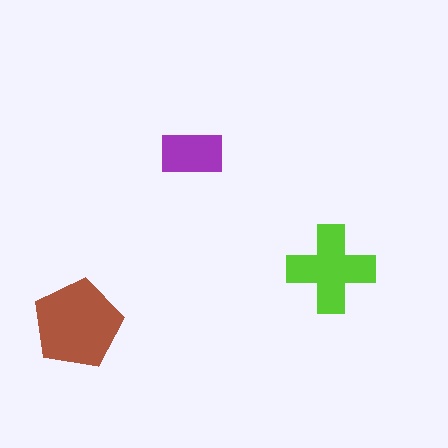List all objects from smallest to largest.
The purple rectangle, the lime cross, the brown pentagon.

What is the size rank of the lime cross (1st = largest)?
2nd.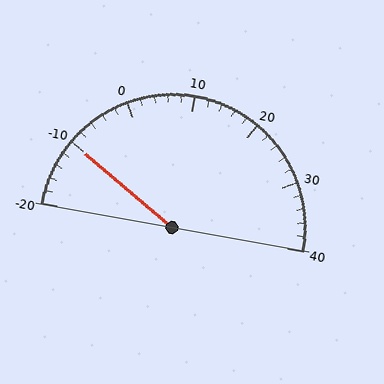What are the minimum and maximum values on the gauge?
The gauge ranges from -20 to 40.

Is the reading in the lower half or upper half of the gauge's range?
The reading is in the lower half of the range (-20 to 40).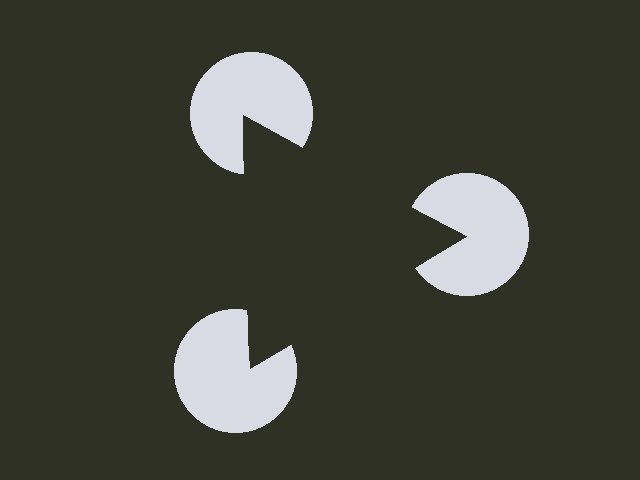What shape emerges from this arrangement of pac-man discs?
An illusory triangle — its edges are inferred from the aligned wedge cuts in the pac-man discs, not physically drawn.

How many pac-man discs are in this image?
There are 3 — one at each vertex of the illusory triangle.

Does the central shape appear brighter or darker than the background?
It typically appears slightly darker than the background, even though no actual brightness change is drawn.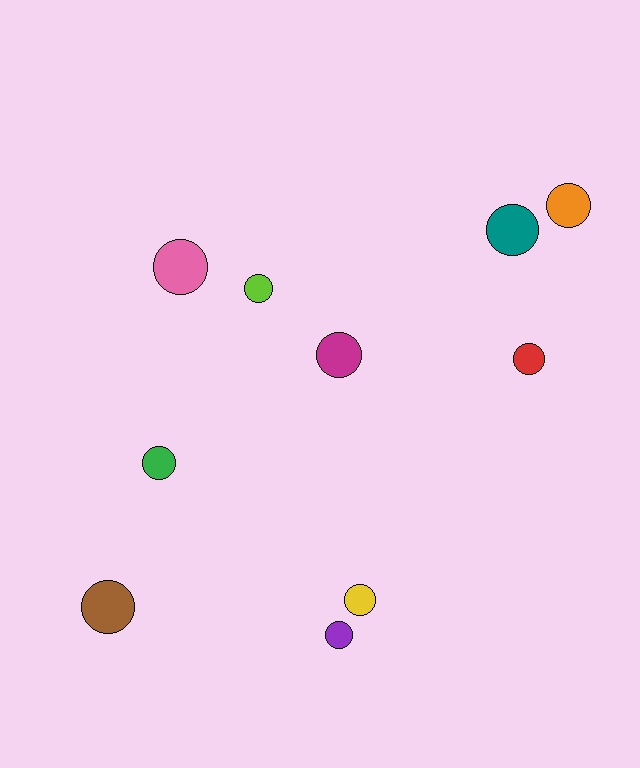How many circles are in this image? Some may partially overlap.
There are 10 circles.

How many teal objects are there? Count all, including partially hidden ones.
There is 1 teal object.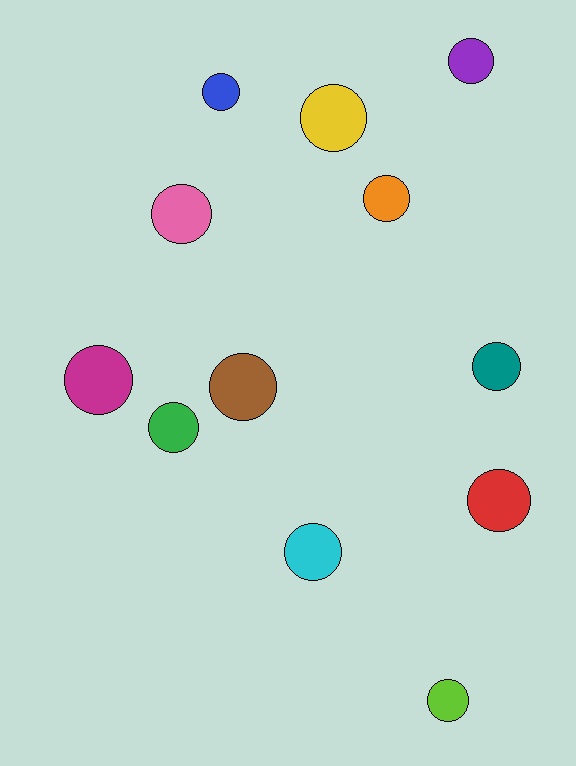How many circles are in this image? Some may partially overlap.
There are 12 circles.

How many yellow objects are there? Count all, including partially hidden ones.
There is 1 yellow object.